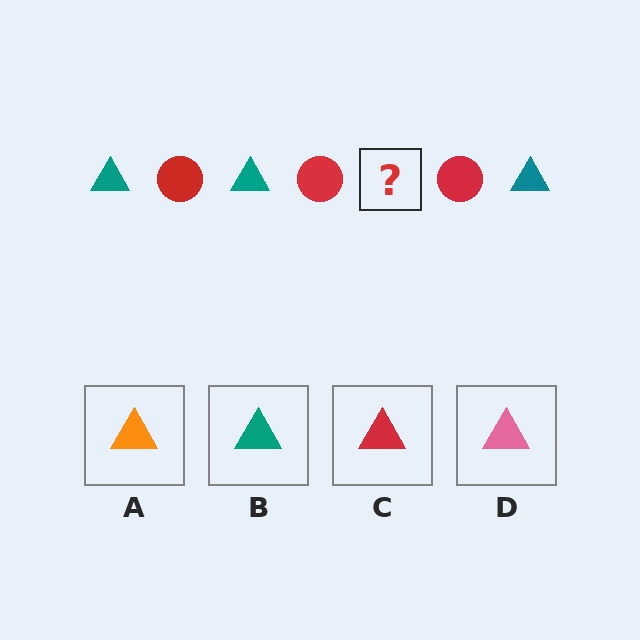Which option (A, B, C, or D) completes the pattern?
B.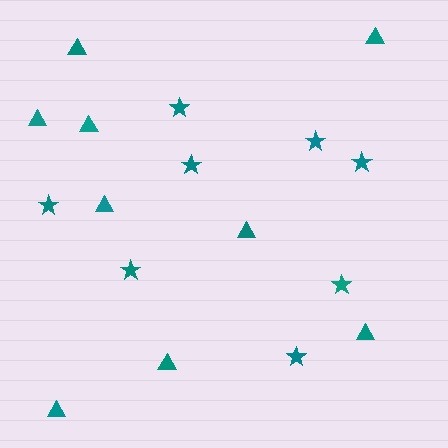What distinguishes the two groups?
There are 2 groups: one group of stars (8) and one group of triangles (9).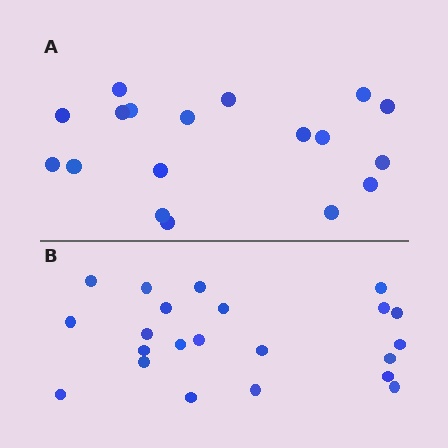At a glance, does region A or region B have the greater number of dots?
Region B (the bottom region) has more dots.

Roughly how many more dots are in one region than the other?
Region B has about 4 more dots than region A.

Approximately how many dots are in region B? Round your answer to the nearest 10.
About 20 dots. (The exact count is 22, which rounds to 20.)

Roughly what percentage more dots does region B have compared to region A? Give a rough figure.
About 20% more.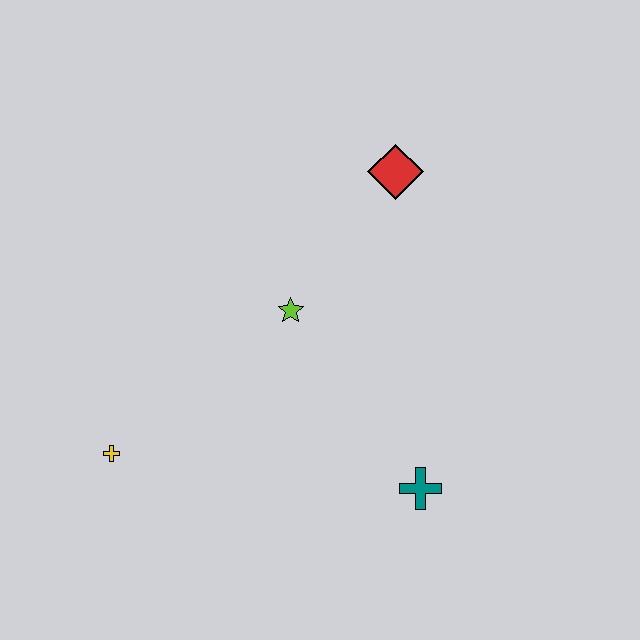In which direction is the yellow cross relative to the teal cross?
The yellow cross is to the left of the teal cross.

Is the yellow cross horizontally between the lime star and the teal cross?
No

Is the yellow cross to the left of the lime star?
Yes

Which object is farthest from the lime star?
The yellow cross is farthest from the lime star.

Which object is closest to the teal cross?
The lime star is closest to the teal cross.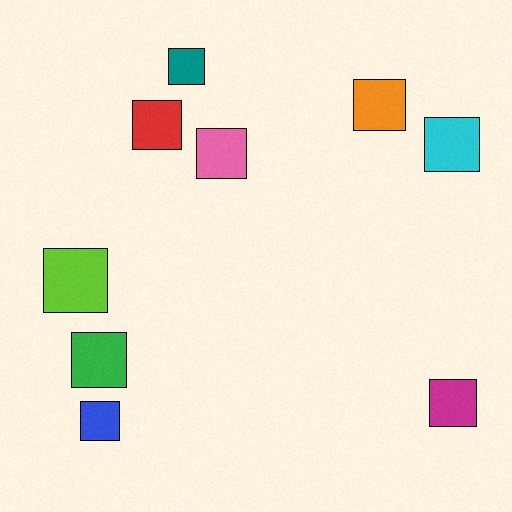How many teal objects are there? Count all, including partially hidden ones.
There is 1 teal object.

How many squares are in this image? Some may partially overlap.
There are 9 squares.